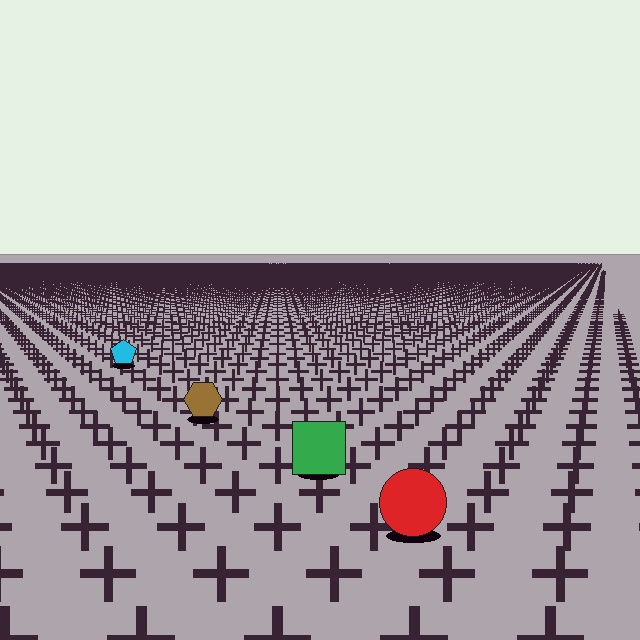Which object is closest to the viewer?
The red circle is closest. The texture marks near it are larger and more spread out.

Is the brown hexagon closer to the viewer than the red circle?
No. The red circle is closer — you can tell from the texture gradient: the ground texture is coarser near it.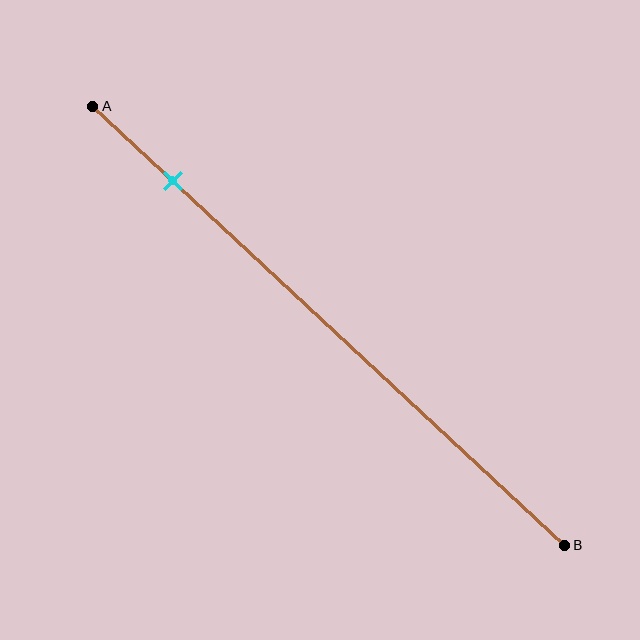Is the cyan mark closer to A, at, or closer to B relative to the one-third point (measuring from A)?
The cyan mark is closer to point A than the one-third point of segment AB.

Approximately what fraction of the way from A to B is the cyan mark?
The cyan mark is approximately 15% of the way from A to B.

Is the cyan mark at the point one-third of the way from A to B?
No, the mark is at about 15% from A, not at the 33% one-third point.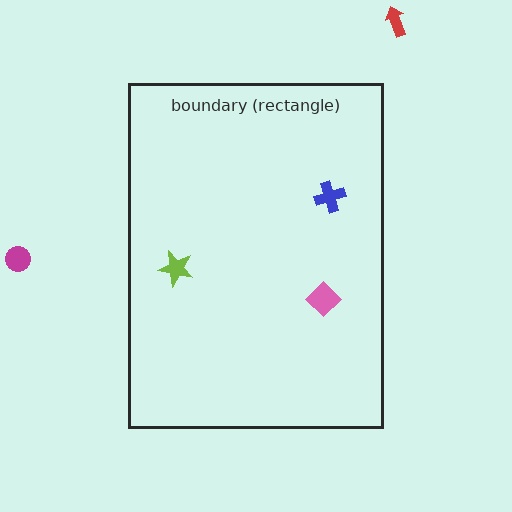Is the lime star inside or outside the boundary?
Inside.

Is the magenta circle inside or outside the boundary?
Outside.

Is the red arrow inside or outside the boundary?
Outside.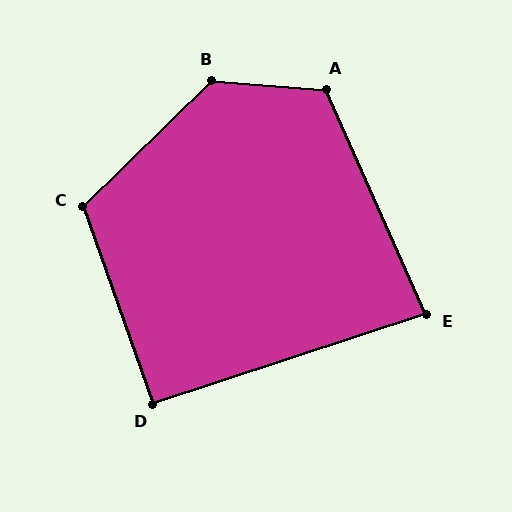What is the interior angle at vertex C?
Approximately 115 degrees (obtuse).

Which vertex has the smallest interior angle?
E, at approximately 84 degrees.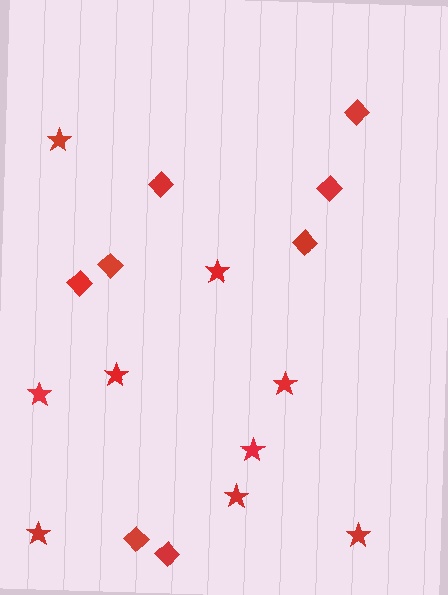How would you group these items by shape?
There are 2 groups: one group of stars (9) and one group of diamonds (8).